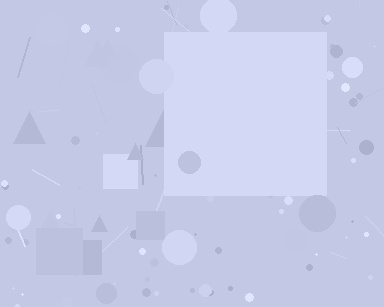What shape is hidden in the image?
A square is hidden in the image.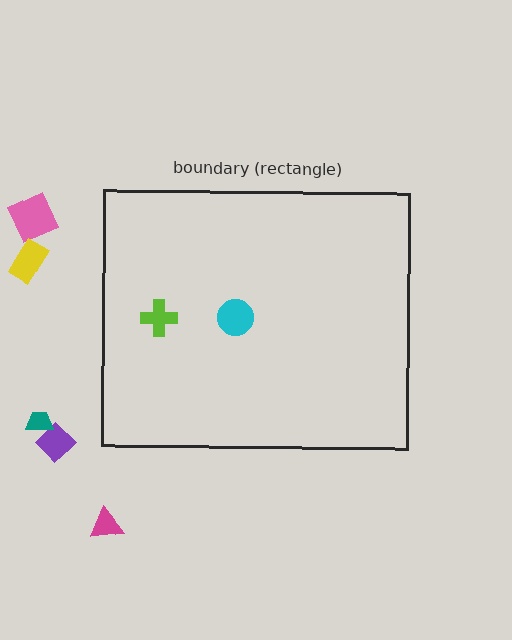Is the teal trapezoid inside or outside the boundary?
Outside.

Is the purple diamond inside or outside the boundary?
Outside.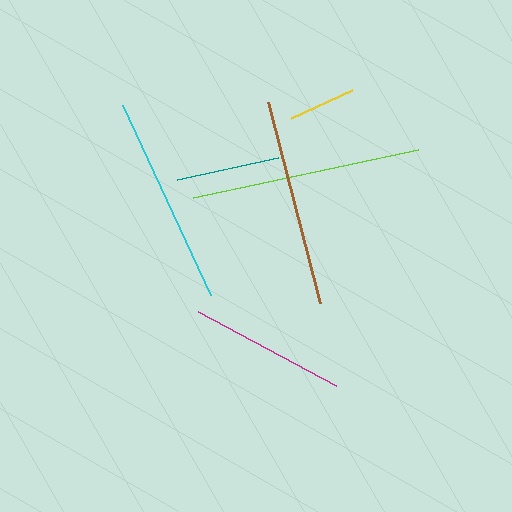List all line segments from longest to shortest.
From longest to shortest: lime, cyan, brown, magenta, teal, yellow.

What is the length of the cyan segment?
The cyan segment is approximately 210 pixels long.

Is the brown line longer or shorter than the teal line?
The brown line is longer than the teal line.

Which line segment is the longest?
The lime line is the longest at approximately 230 pixels.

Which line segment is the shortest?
The yellow line is the shortest at approximately 67 pixels.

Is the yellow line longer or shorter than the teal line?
The teal line is longer than the yellow line.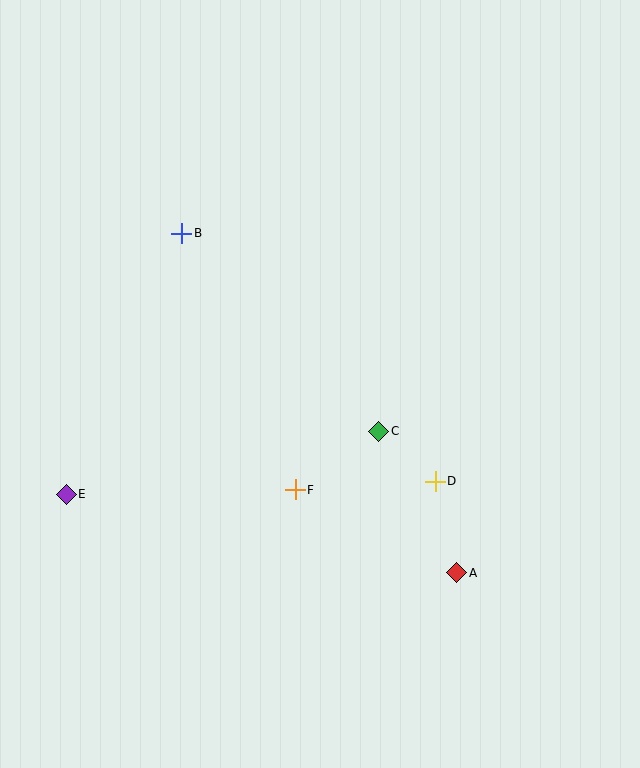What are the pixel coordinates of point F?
Point F is at (295, 490).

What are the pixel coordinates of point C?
Point C is at (379, 431).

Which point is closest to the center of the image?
Point C at (379, 431) is closest to the center.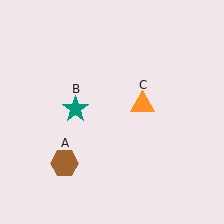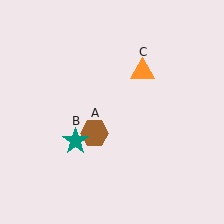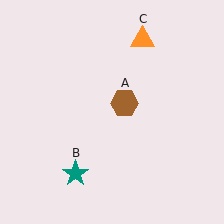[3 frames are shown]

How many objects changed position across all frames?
3 objects changed position: brown hexagon (object A), teal star (object B), orange triangle (object C).